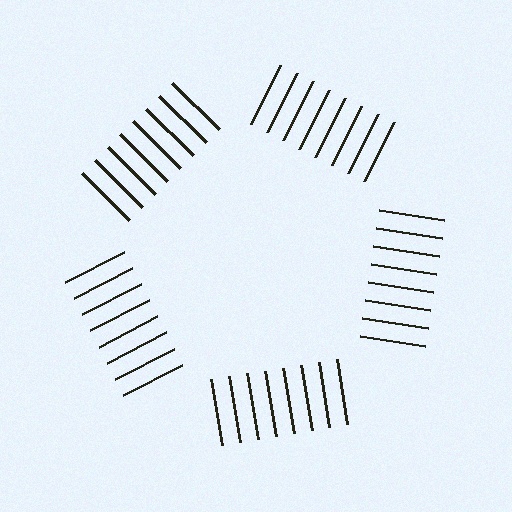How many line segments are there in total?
40 — 8 along each of the 5 edges.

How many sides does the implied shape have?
5 sides — the line-ends trace a pentagon.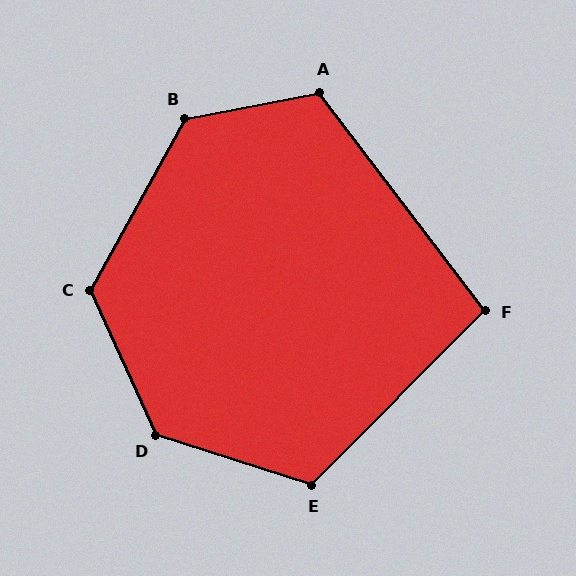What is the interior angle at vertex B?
Approximately 130 degrees (obtuse).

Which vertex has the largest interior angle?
D, at approximately 132 degrees.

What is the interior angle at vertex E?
Approximately 117 degrees (obtuse).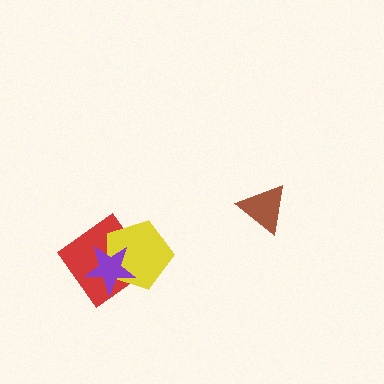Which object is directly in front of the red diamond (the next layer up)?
The yellow pentagon is directly in front of the red diamond.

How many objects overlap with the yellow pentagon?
2 objects overlap with the yellow pentagon.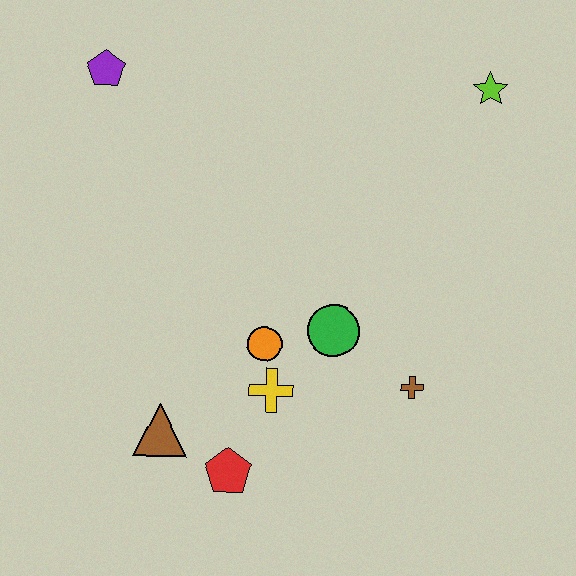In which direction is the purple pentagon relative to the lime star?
The purple pentagon is to the left of the lime star.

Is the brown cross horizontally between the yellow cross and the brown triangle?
No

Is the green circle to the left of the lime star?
Yes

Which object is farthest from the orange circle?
The lime star is farthest from the orange circle.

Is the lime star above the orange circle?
Yes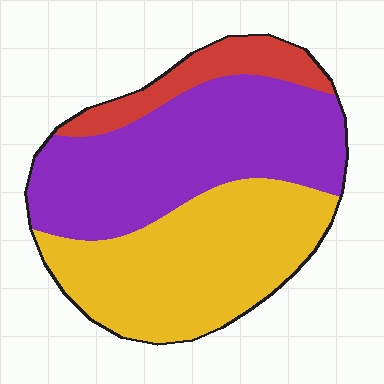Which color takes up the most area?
Purple, at roughly 45%.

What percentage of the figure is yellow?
Yellow covers about 40% of the figure.